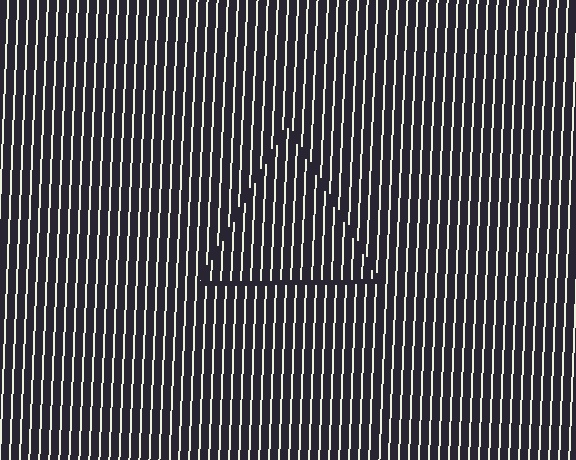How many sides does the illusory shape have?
3 sides — the line-ends trace a triangle.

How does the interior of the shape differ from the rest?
The interior of the shape contains the same grating, shifted by half a period — the contour is defined by the phase discontinuity where line-ends from the inner and outer gratings abut.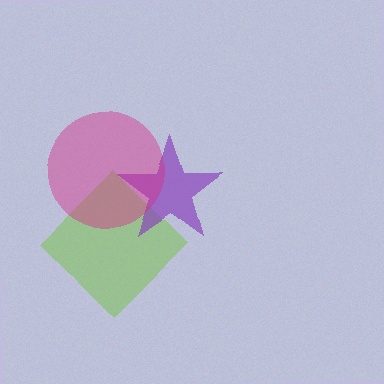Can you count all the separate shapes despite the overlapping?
Yes, there are 3 separate shapes.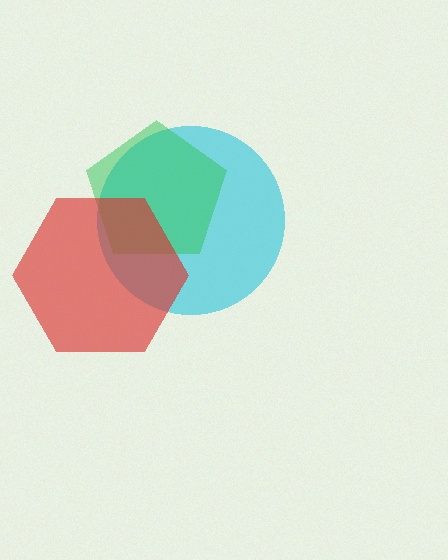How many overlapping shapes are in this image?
There are 3 overlapping shapes in the image.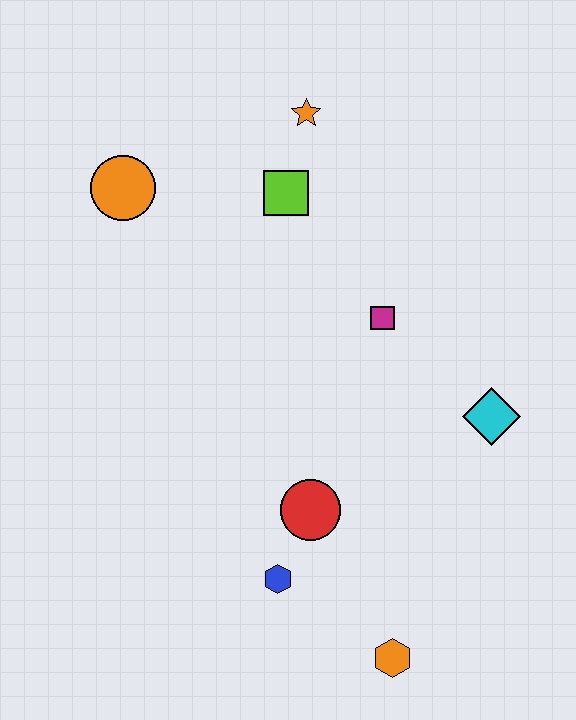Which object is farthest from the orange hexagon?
The orange star is farthest from the orange hexagon.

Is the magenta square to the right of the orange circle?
Yes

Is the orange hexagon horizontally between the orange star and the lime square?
No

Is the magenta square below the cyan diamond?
No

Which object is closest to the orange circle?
The lime square is closest to the orange circle.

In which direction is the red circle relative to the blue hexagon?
The red circle is above the blue hexagon.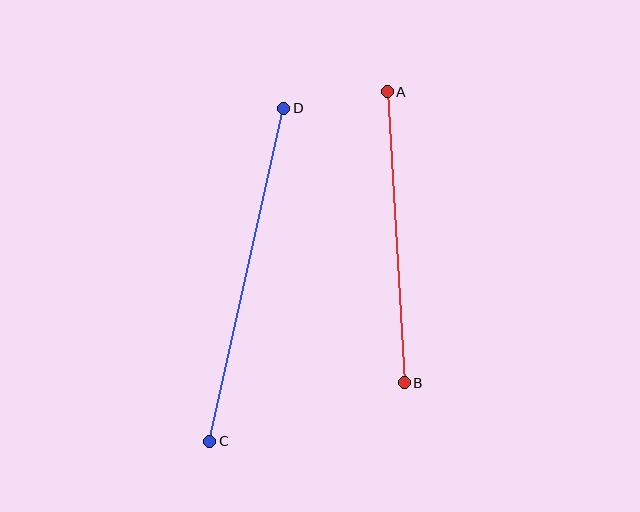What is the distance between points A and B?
The distance is approximately 292 pixels.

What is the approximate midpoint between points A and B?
The midpoint is at approximately (396, 237) pixels.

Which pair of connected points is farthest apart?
Points C and D are farthest apart.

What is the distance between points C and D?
The distance is approximately 341 pixels.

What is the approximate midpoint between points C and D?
The midpoint is at approximately (247, 275) pixels.